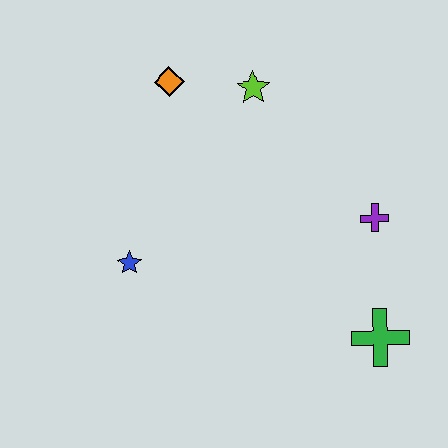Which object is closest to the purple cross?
The green cross is closest to the purple cross.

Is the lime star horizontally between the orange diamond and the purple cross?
Yes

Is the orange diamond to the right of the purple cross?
No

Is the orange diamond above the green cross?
Yes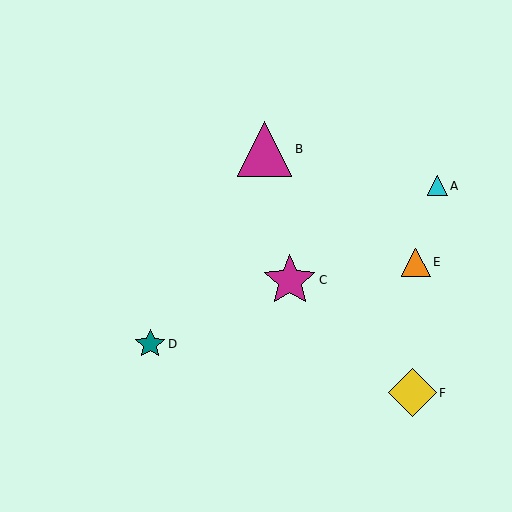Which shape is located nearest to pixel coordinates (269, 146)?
The magenta triangle (labeled B) at (264, 149) is nearest to that location.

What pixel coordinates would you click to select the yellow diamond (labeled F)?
Click at (413, 393) to select the yellow diamond F.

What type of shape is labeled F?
Shape F is a yellow diamond.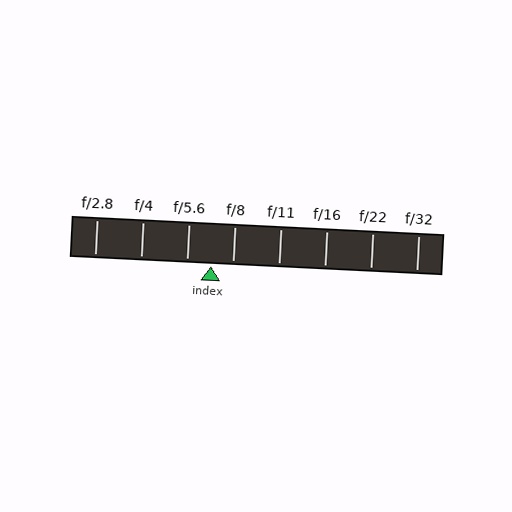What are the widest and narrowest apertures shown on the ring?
The widest aperture shown is f/2.8 and the narrowest is f/32.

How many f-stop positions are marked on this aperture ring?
There are 8 f-stop positions marked.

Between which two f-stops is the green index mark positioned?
The index mark is between f/5.6 and f/8.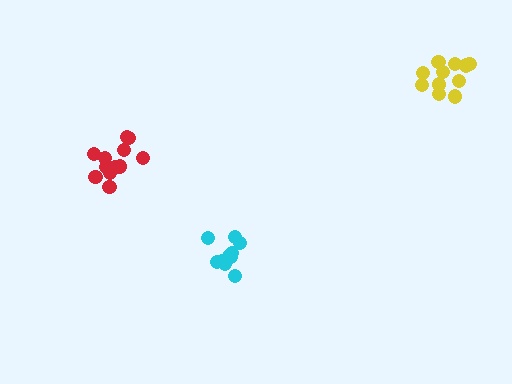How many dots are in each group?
Group 1: 13 dots, Group 2: 11 dots, Group 3: 11 dots (35 total).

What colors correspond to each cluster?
The clusters are colored: red, cyan, yellow.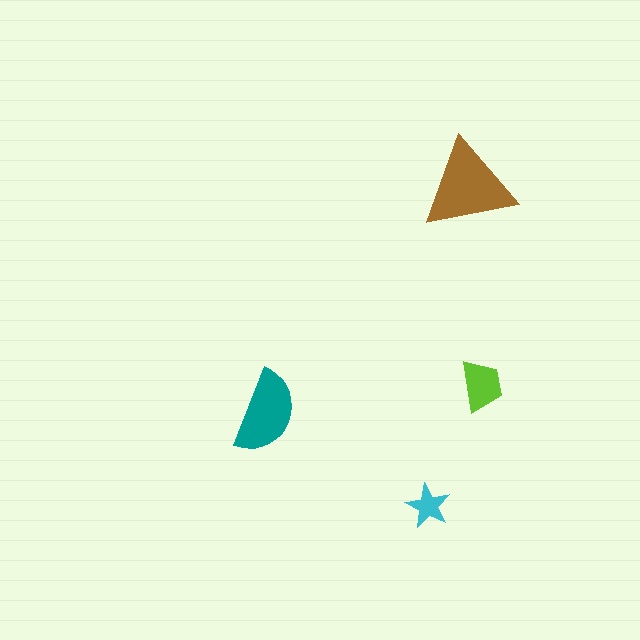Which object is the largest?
The brown triangle.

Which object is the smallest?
The cyan star.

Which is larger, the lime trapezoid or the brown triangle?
The brown triangle.